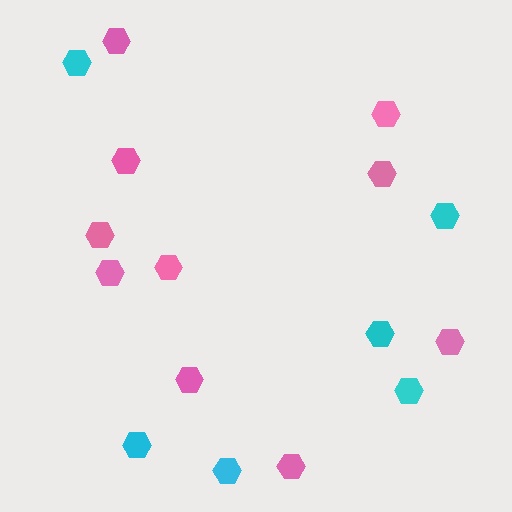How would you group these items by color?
There are 2 groups: one group of pink hexagons (10) and one group of cyan hexagons (6).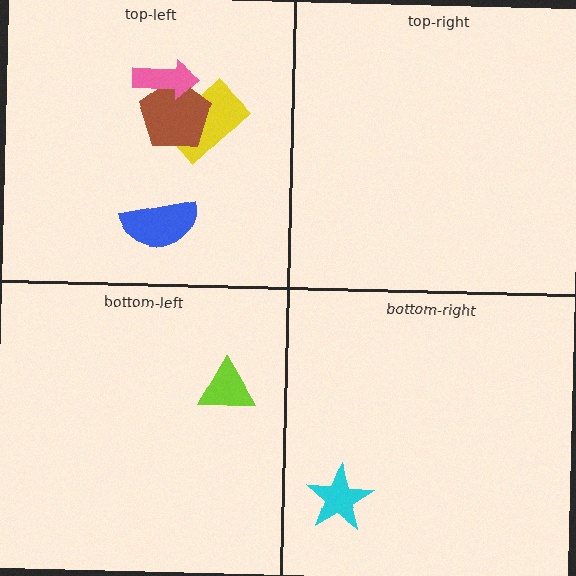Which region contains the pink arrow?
The top-left region.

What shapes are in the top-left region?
The yellow rectangle, the blue semicircle, the brown pentagon, the pink arrow.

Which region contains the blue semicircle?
The top-left region.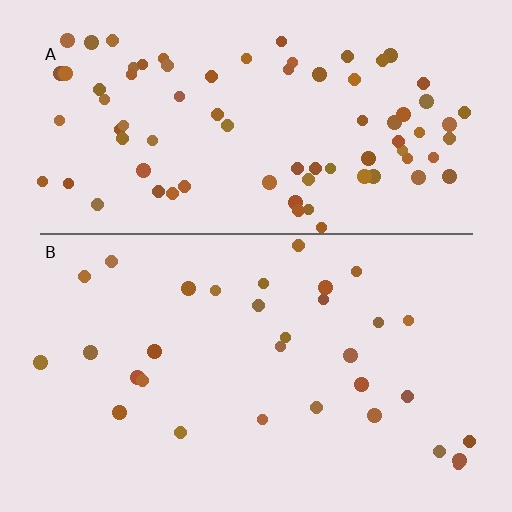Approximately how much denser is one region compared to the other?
Approximately 2.6× — region A over region B.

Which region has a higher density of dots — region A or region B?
A (the top).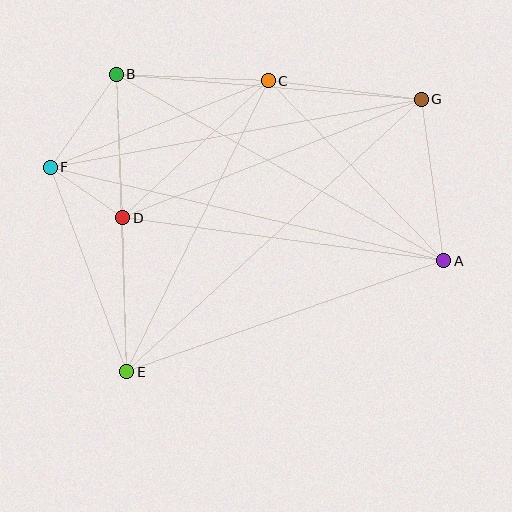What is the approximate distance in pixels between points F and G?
The distance between F and G is approximately 377 pixels.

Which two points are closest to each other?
Points D and F are closest to each other.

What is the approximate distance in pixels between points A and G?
The distance between A and G is approximately 163 pixels.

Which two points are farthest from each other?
Points A and F are farthest from each other.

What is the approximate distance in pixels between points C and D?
The distance between C and D is approximately 200 pixels.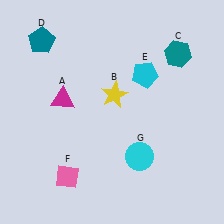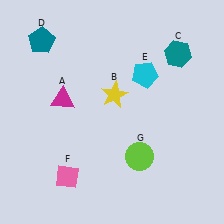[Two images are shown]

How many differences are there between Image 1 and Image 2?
There is 1 difference between the two images.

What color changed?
The circle (G) changed from cyan in Image 1 to lime in Image 2.